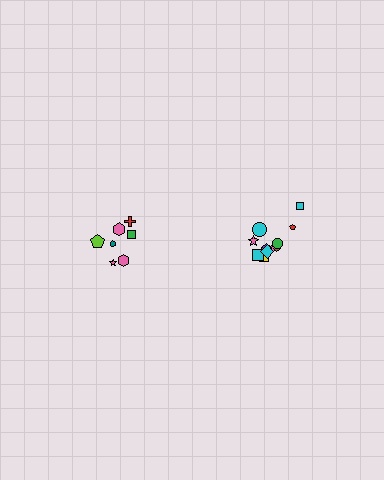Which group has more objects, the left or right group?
The right group.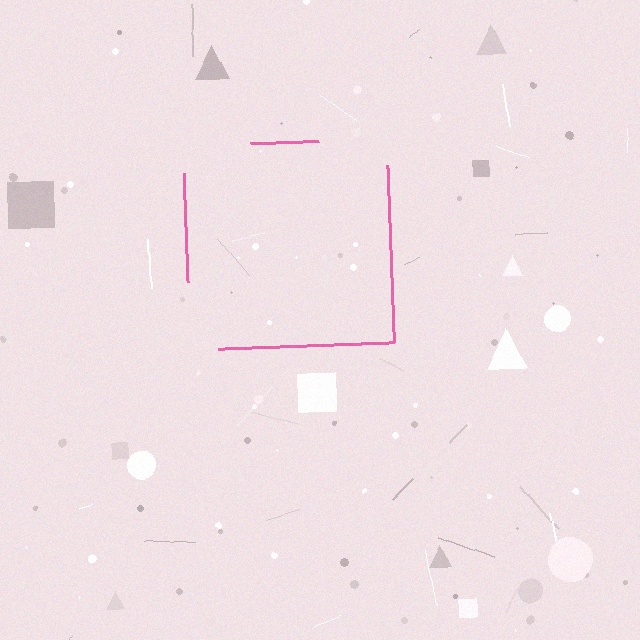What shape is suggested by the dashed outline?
The dashed outline suggests a square.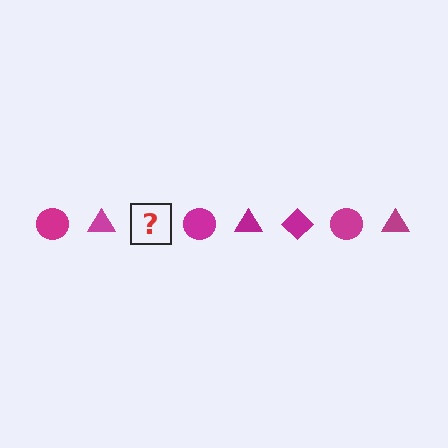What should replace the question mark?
The question mark should be replaced with a magenta diamond.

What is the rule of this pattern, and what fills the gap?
The rule is that the pattern cycles through circle, triangle, diamond shapes in magenta. The gap should be filled with a magenta diamond.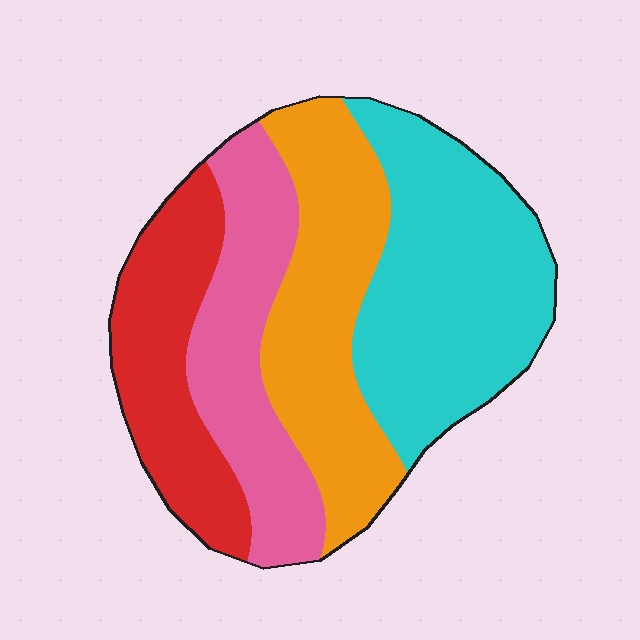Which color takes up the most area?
Cyan, at roughly 35%.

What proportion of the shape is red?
Red takes up about one fifth (1/5) of the shape.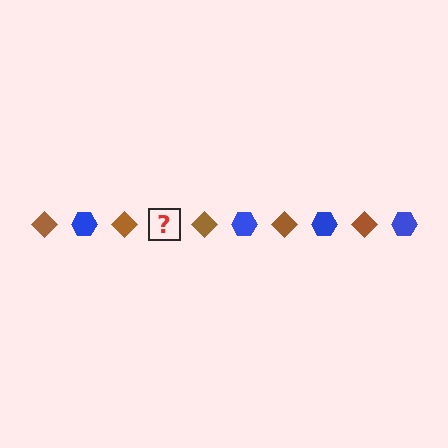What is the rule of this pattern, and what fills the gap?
The rule is that the pattern alternates between brown diamond and blue hexagon. The gap should be filled with a blue hexagon.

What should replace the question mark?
The question mark should be replaced with a blue hexagon.